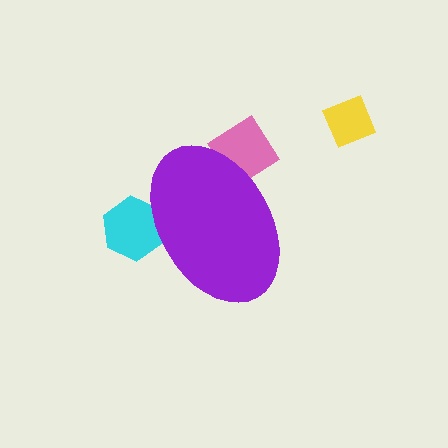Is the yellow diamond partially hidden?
No, the yellow diamond is fully visible.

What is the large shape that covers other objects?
A purple ellipse.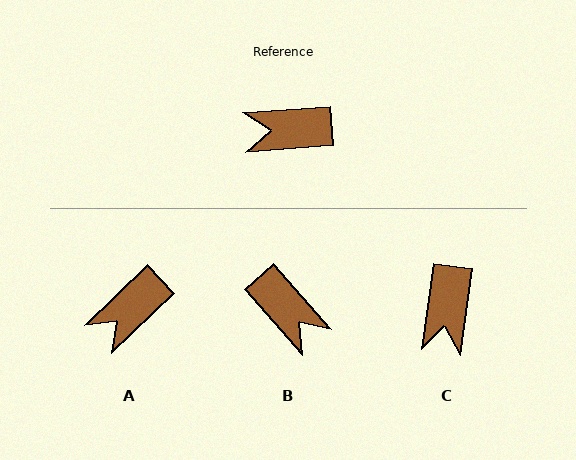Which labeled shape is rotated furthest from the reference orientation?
B, about 127 degrees away.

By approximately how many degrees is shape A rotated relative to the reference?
Approximately 39 degrees counter-clockwise.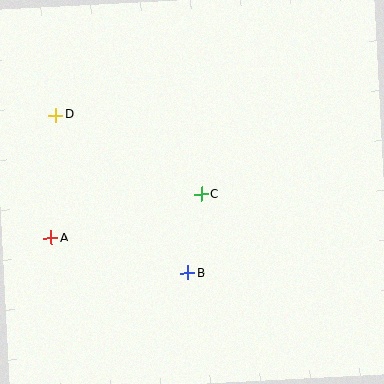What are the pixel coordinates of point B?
Point B is at (188, 273).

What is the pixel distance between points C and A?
The distance between C and A is 157 pixels.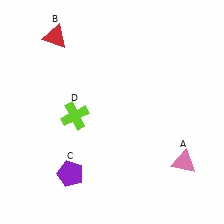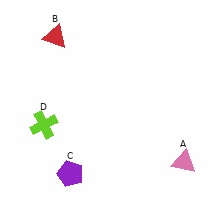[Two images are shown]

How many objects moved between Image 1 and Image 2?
1 object moved between the two images.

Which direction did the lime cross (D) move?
The lime cross (D) moved left.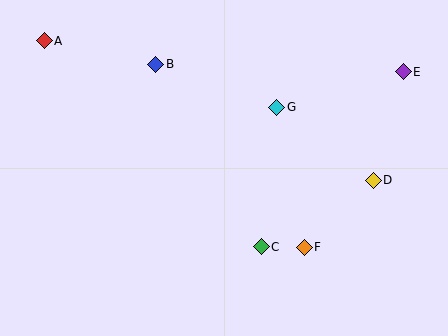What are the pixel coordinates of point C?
Point C is at (261, 247).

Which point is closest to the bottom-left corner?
Point C is closest to the bottom-left corner.